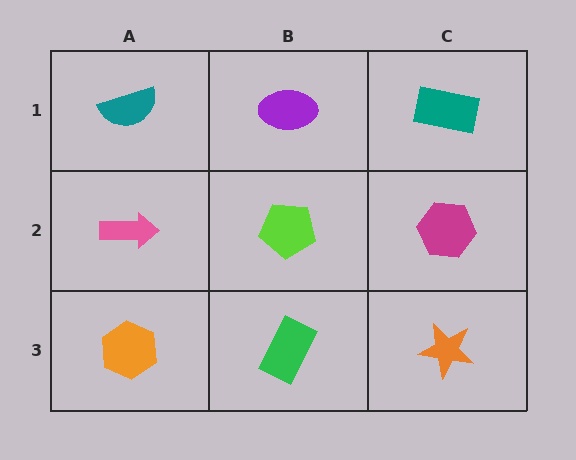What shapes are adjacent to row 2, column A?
A teal semicircle (row 1, column A), an orange hexagon (row 3, column A), a lime pentagon (row 2, column B).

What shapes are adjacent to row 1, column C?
A magenta hexagon (row 2, column C), a purple ellipse (row 1, column B).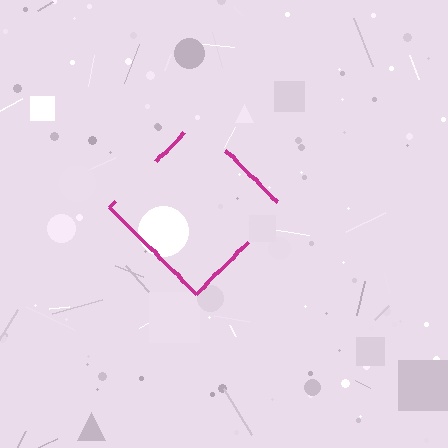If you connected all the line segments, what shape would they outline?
They would outline a diamond.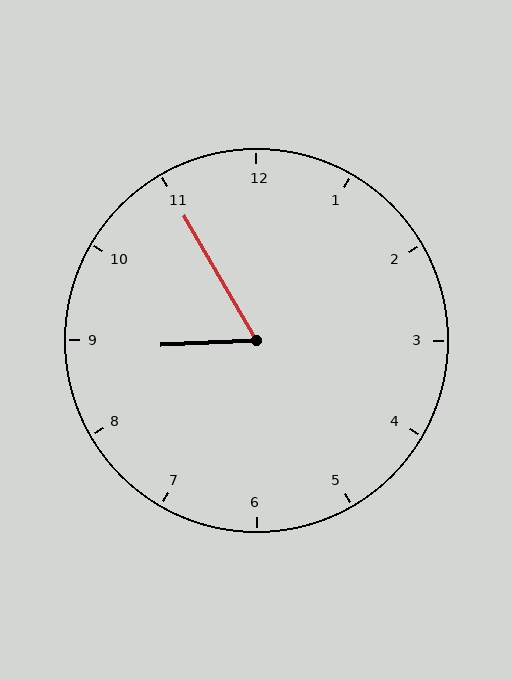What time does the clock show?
8:55.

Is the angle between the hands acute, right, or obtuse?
It is acute.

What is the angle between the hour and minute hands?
Approximately 62 degrees.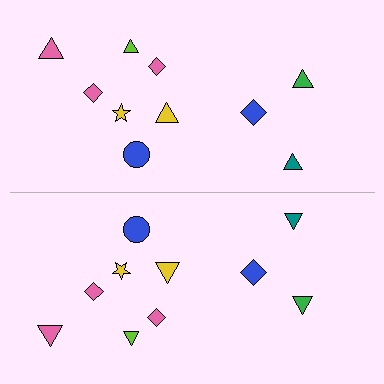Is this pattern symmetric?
Yes, this pattern has bilateral (reflection) symmetry.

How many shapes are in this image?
There are 20 shapes in this image.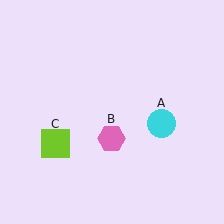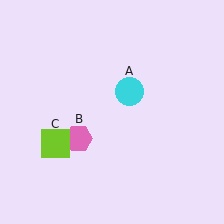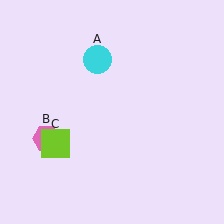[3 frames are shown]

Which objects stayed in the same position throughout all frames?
Lime square (object C) remained stationary.